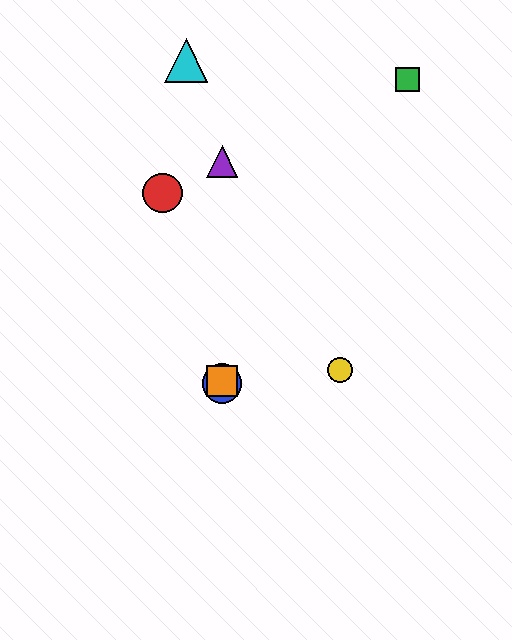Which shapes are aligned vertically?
The blue circle, the purple triangle, the orange square are aligned vertically.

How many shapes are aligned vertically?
3 shapes (the blue circle, the purple triangle, the orange square) are aligned vertically.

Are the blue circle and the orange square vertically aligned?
Yes, both are at x≈222.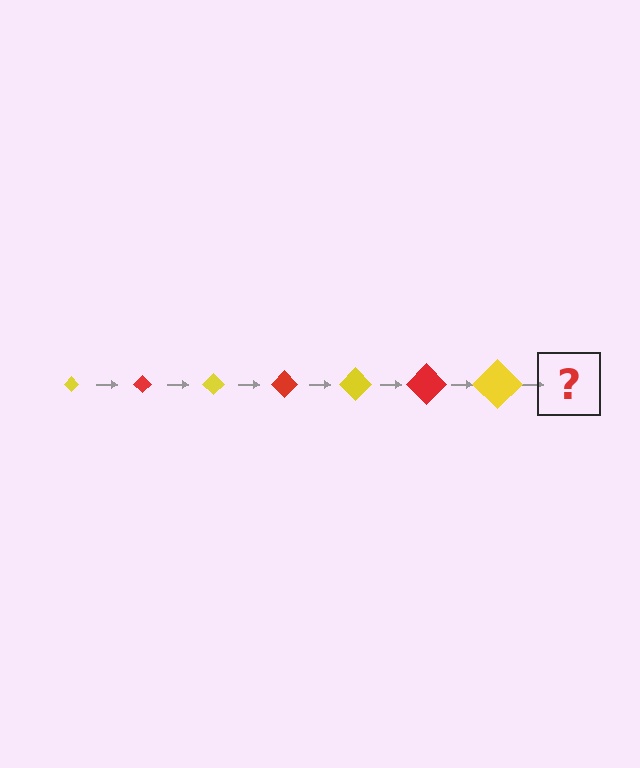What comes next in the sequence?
The next element should be a red diamond, larger than the previous one.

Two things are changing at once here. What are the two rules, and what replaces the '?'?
The two rules are that the diamond grows larger each step and the color cycles through yellow and red. The '?' should be a red diamond, larger than the previous one.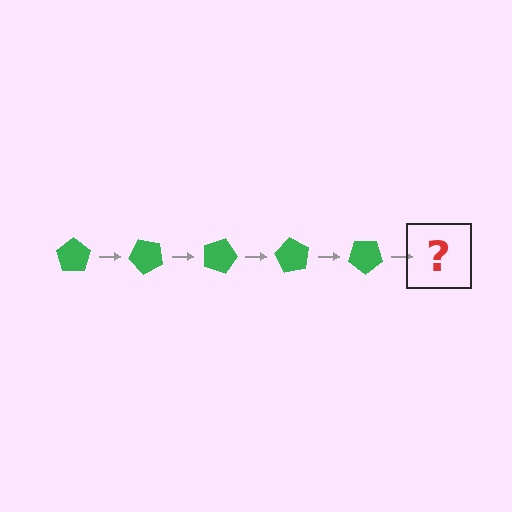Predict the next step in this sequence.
The next step is a green pentagon rotated 225 degrees.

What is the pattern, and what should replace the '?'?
The pattern is that the pentagon rotates 45 degrees each step. The '?' should be a green pentagon rotated 225 degrees.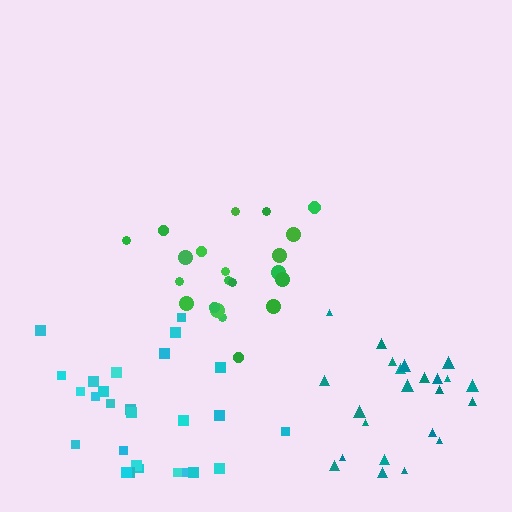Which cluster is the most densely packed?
Teal.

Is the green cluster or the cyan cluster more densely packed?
Cyan.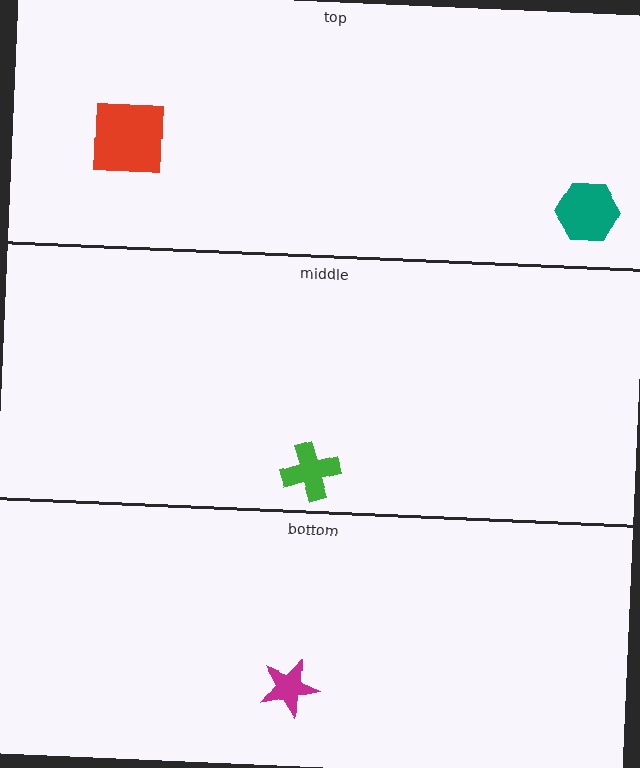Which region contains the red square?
The top region.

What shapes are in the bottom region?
The magenta star.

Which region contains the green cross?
The middle region.